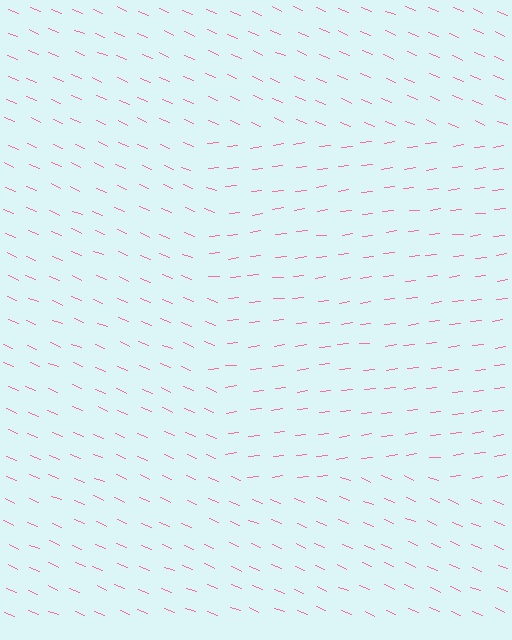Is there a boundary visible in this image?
Yes, there is a texture boundary formed by a change in line orientation.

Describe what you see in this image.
The image is filled with small pink line segments. A rectangle region in the image has lines oriented differently from the surrounding lines, creating a visible texture boundary.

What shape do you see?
I see a rectangle.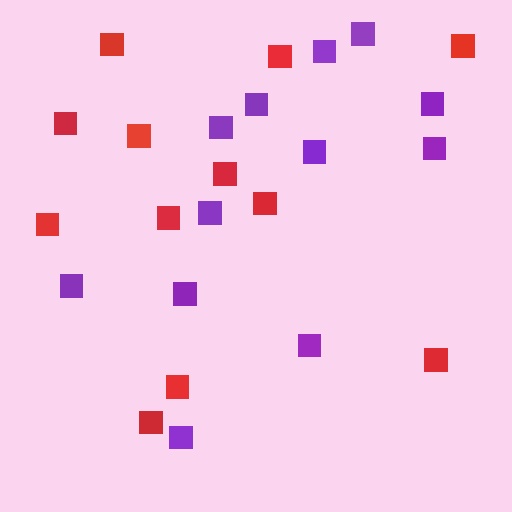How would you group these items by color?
There are 2 groups: one group of purple squares (12) and one group of red squares (12).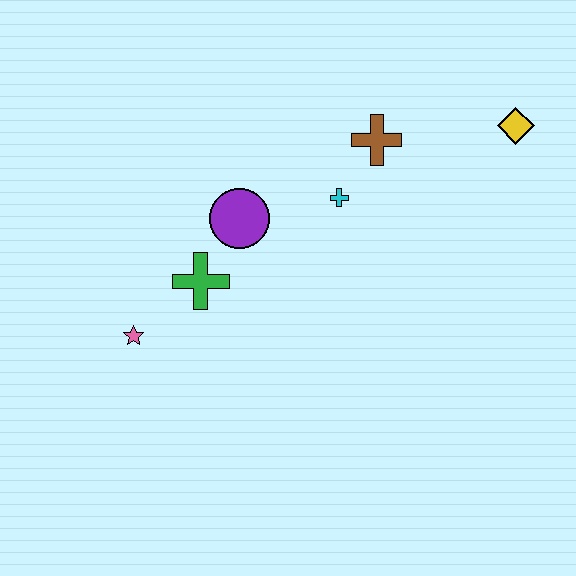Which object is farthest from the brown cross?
The pink star is farthest from the brown cross.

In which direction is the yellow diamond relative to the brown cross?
The yellow diamond is to the right of the brown cross.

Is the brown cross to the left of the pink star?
No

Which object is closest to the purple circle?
The green cross is closest to the purple circle.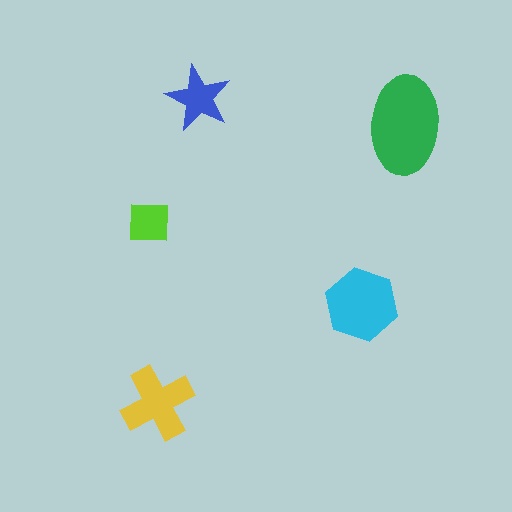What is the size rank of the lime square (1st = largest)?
5th.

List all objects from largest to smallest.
The green ellipse, the cyan hexagon, the yellow cross, the blue star, the lime square.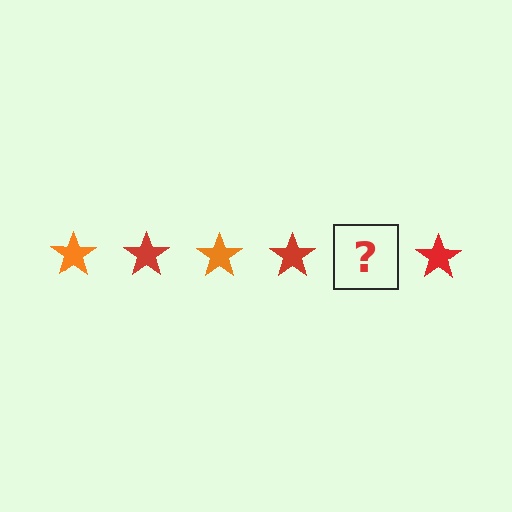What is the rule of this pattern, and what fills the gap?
The rule is that the pattern cycles through orange, red stars. The gap should be filled with an orange star.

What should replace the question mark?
The question mark should be replaced with an orange star.